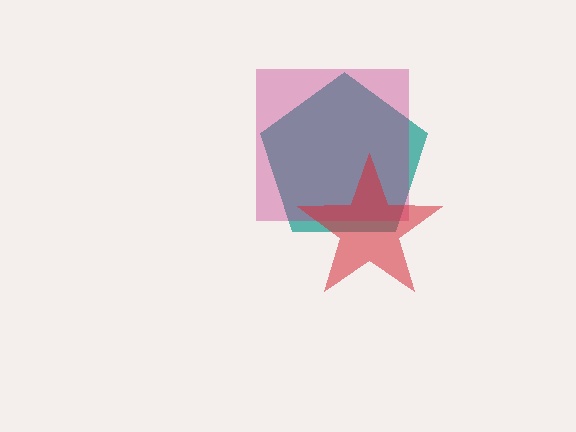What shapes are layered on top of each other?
The layered shapes are: a teal pentagon, a magenta square, a red star.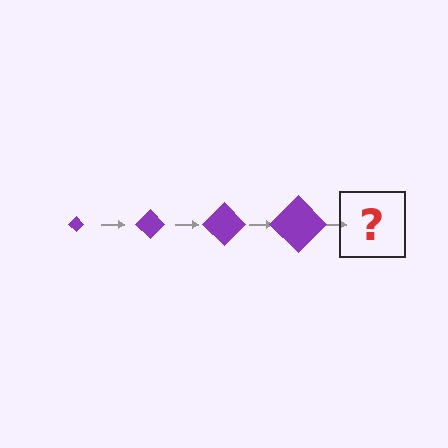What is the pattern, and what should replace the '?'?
The pattern is that the diamond gets progressively larger each step. The '?' should be a purple diamond, larger than the previous one.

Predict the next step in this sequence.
The next step is a purple diamond, larger than the previous one.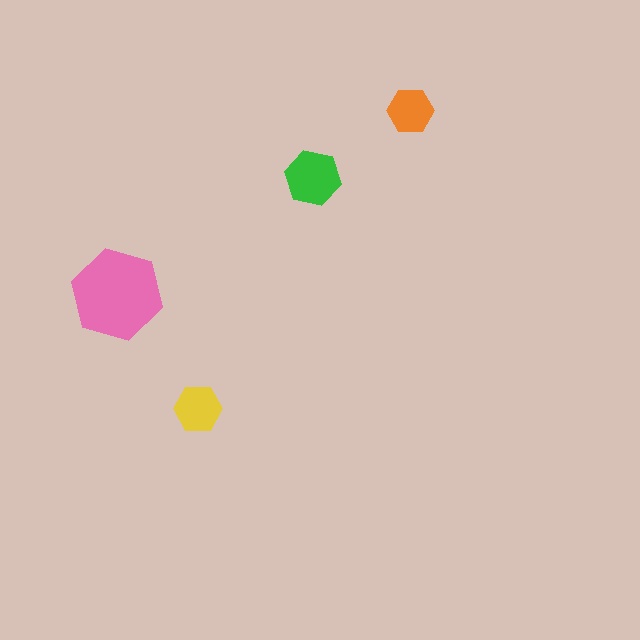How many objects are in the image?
There are 4 objects in the image.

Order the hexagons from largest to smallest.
the pink one, the green one, the yellow one, the orange one.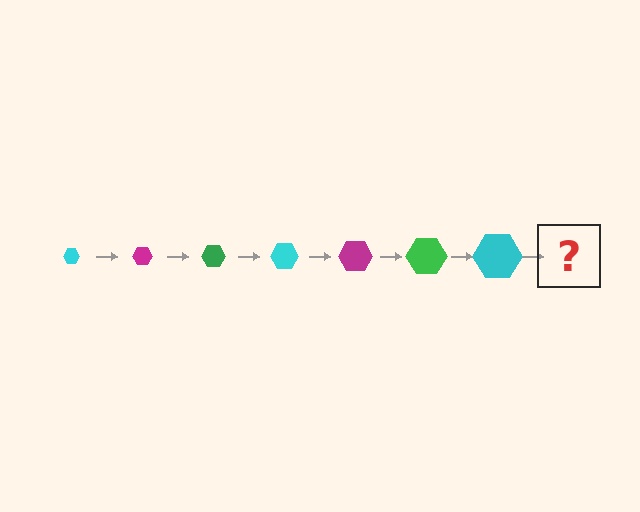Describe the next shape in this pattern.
It should be a magenta hexagon, larger than the previous one.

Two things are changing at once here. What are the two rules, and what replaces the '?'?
The two rules are that the hexagon grows larger each step and the color cycles through cyan, magenta, and green. The '?' should be a magenta hexagon, larger than the previous one.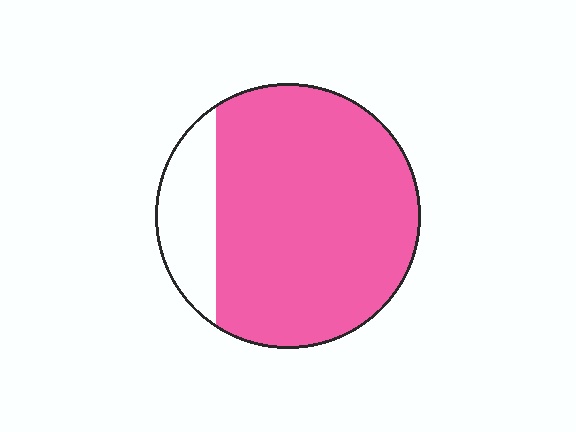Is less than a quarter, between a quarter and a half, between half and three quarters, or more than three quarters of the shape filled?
More than three quarters.